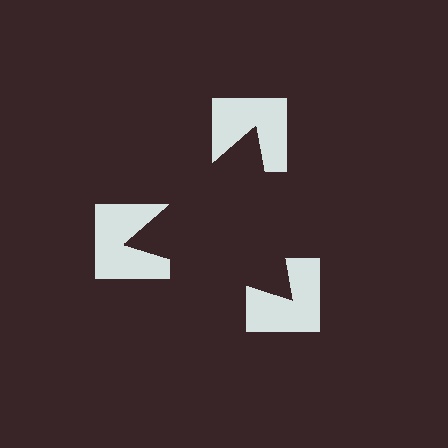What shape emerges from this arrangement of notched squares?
An illusory triangle — its edges are inferred from the aligned wedge cuts in the notched squares, not physically drawn.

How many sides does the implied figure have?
3 sides.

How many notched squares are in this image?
There are 3 — one at each vertex of the illusory triangle.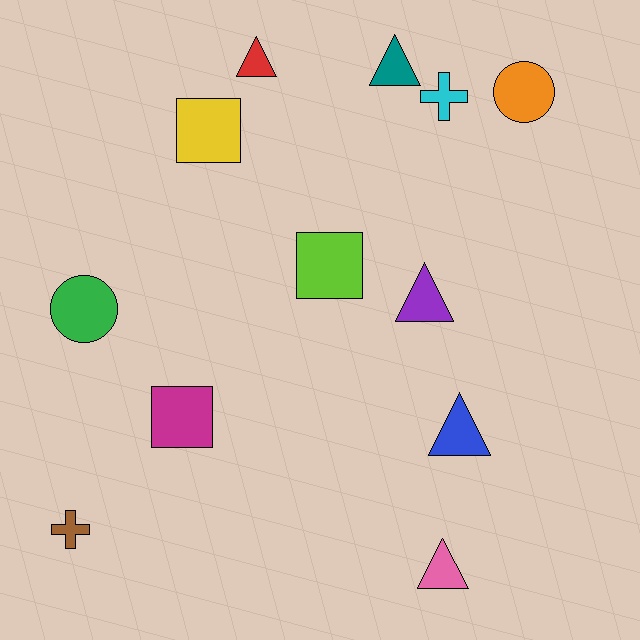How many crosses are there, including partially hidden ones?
There are 2 crosses.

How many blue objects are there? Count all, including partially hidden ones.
There is 1 blue object.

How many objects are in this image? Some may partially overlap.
There are 12 objects.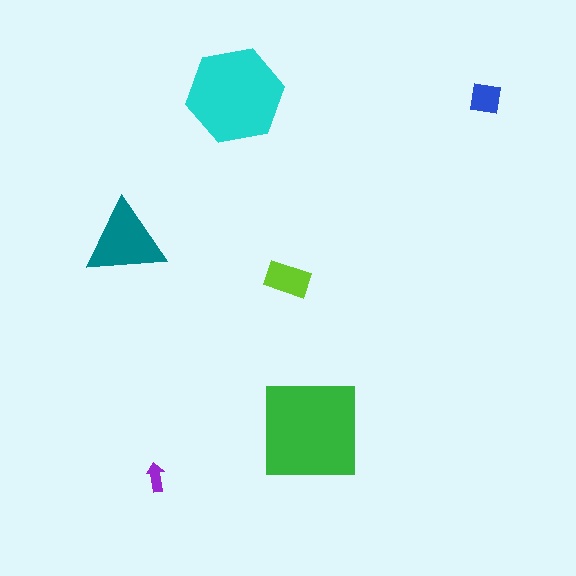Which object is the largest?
The green square.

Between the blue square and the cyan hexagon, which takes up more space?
The cyan hexagon.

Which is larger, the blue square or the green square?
The green square.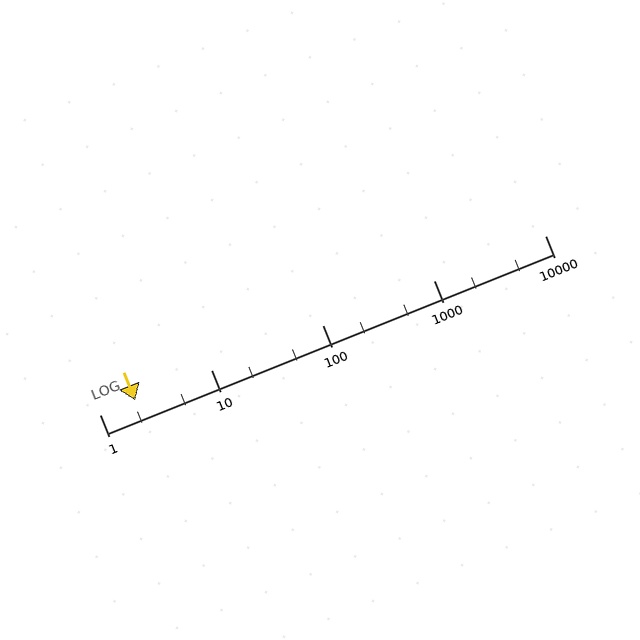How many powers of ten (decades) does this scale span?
The scale spans 4 decades, from 1 to 10000.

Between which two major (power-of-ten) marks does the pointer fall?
The pointer is between 1 and 10.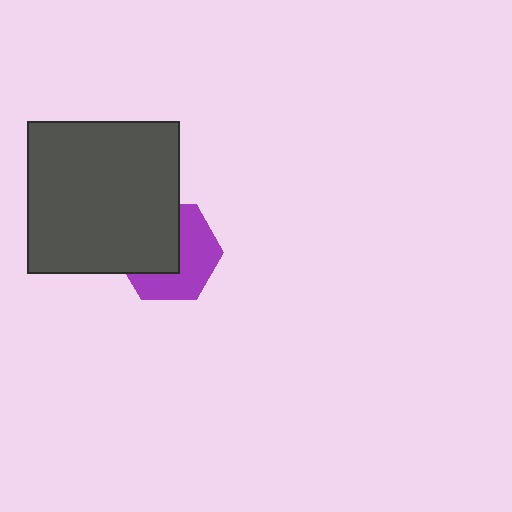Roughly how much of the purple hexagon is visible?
About half of it is visible (roughly 52%).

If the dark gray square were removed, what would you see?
You would see the complete purple hexagon.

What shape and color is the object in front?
The object in front is a dark gray square.